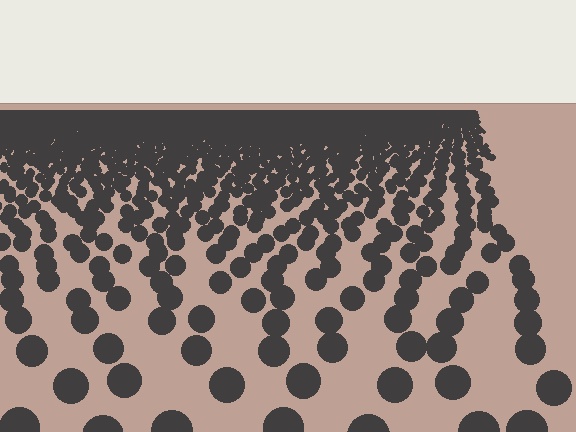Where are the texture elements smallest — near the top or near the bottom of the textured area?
Near the top.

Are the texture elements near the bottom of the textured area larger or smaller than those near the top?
Larger. Near the bottom, elements are closer to the viewer and appear at a bigger on-screen size.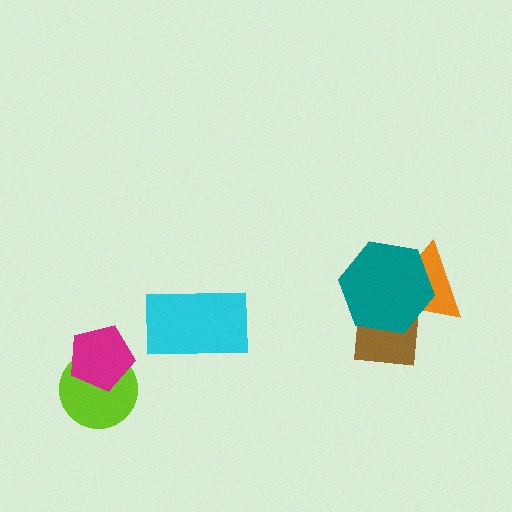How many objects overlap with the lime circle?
1 object overlaps with the lime circle.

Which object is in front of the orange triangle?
The teal hexagon is in front of the orange triangle.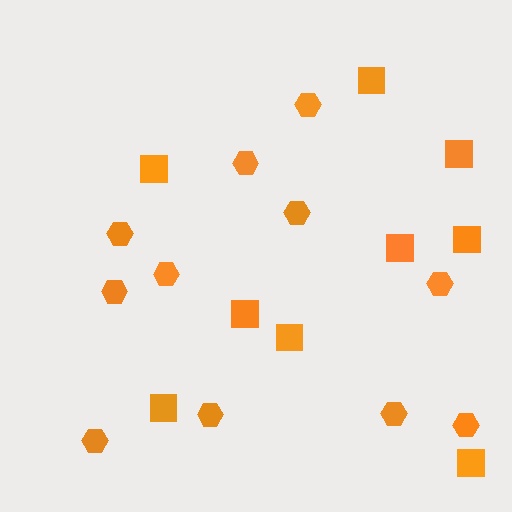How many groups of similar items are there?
There are 2 groups: one group of hexagons (11) and one group of squares (9).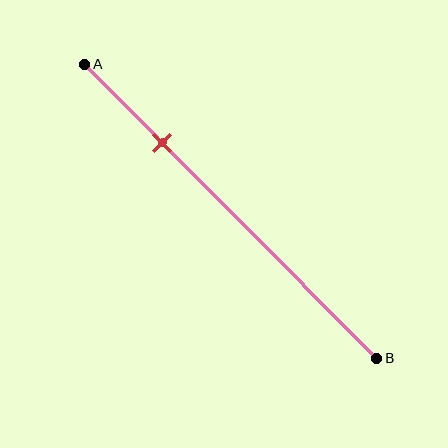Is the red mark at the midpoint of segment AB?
No, the mark is at about 25% from A, not at the 50% midpoint.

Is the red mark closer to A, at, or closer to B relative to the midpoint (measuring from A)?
The red mark is closer to point A than the midpoint of segment AB.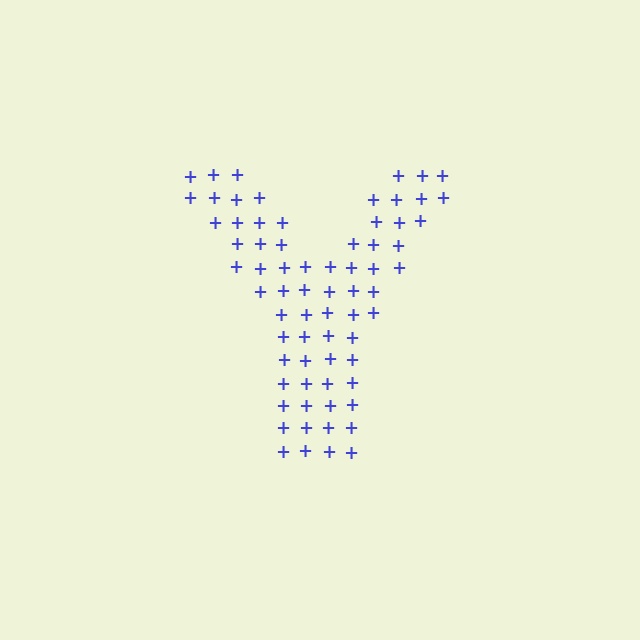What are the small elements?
The small elements are plus signs.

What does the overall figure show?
The overall figure shows the letter Y.